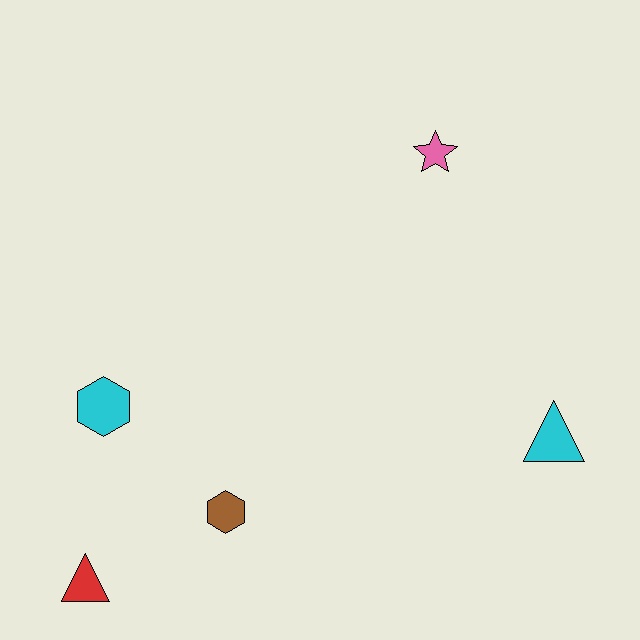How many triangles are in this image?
There are 2 triangles.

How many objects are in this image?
There are 5 objects.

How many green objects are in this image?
There are no green objects.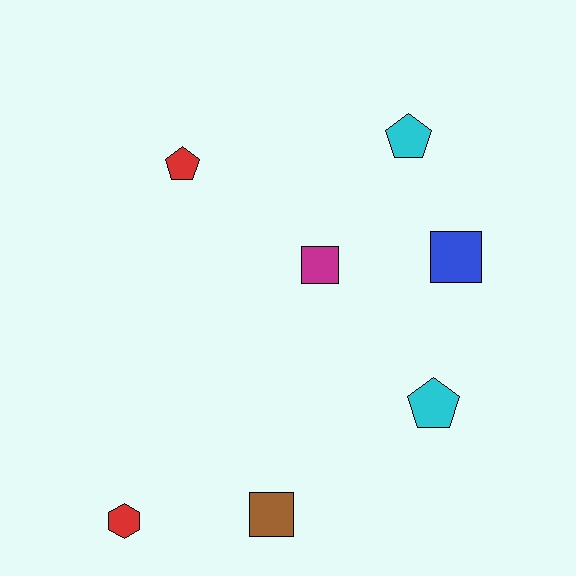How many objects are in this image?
There are 7 objects.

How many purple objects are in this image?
There are no purple objects.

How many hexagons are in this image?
There is 1 hexagon.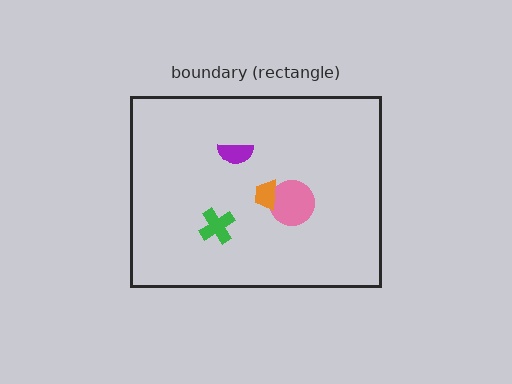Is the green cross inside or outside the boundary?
Inside.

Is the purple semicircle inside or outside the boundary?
Inside.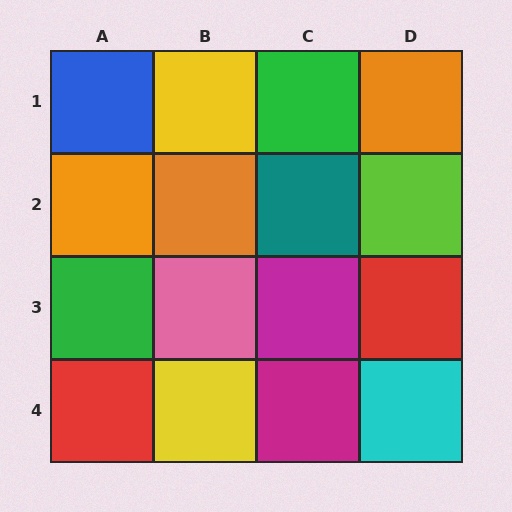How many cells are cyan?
1 cell is cyan.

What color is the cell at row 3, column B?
Pink.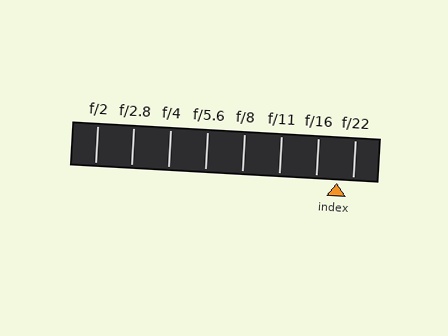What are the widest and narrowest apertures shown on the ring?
The widest aperture shown is f/2 and the narrowest is f/22.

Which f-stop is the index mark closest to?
The index mark is closest to f/22.